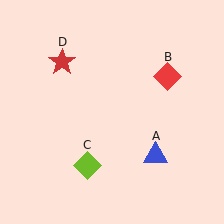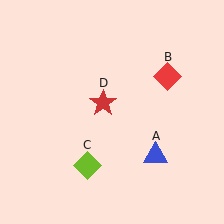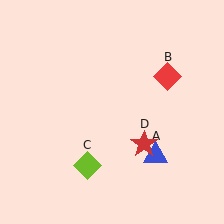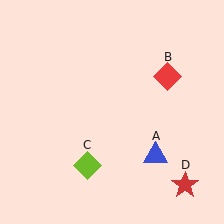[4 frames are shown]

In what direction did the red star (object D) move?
The red star (object D) moved down and to the right.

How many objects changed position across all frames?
1 object changed position: red star (object D).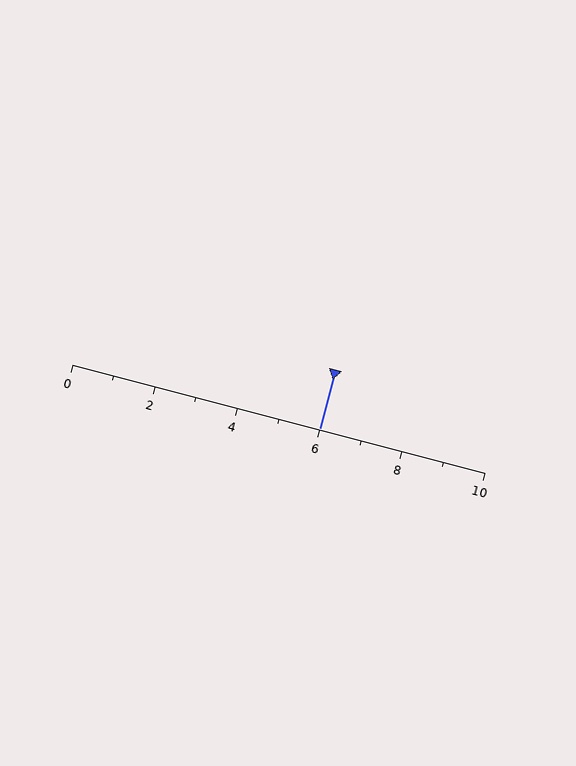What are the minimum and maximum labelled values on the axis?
The axis runs from 0 to 10.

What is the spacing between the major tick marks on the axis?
The major ticks are spaced 2 apart.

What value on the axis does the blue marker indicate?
The marker indicates approximately 6.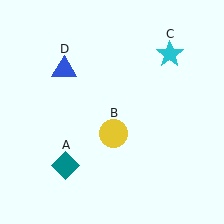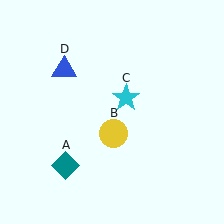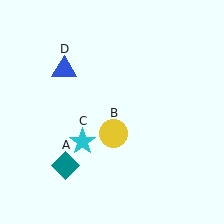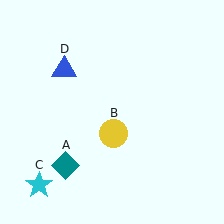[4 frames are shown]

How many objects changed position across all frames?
1 object changed position: cyan star (object C).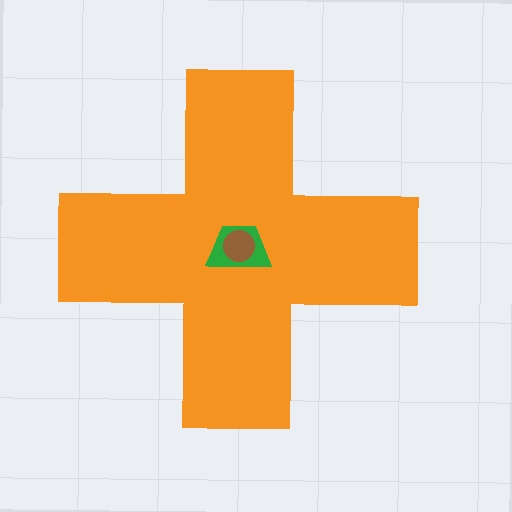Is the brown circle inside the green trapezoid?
Yes.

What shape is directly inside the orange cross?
The green trapezoid.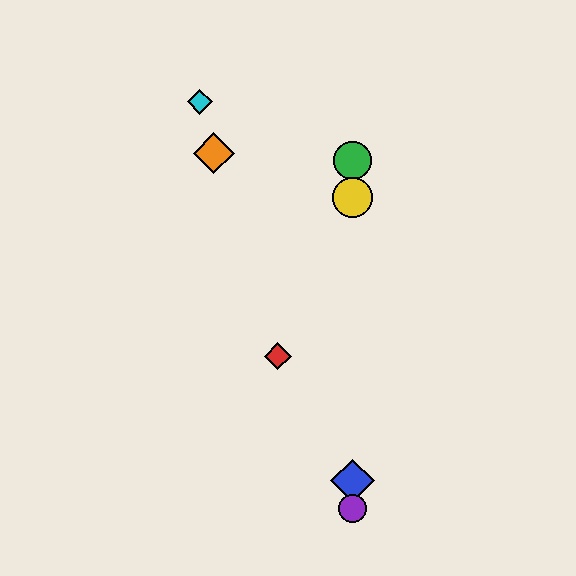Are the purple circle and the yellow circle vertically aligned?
Yes, both are at x≈352.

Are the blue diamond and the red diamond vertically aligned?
No, the blue diamond is at x≈352 and the red diamond is at x≈278.